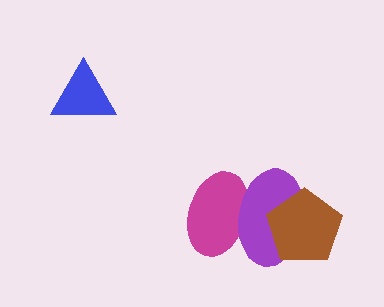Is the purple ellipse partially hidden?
Yes, it is partially covered by another shape.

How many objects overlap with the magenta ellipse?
1 object overlaps with the magenta ellipse.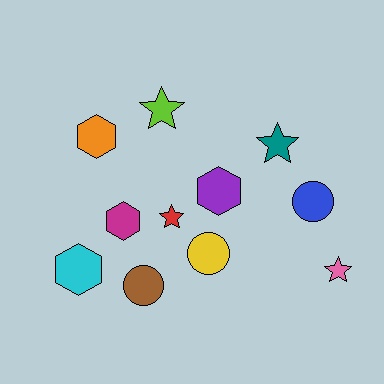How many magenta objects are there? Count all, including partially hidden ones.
There is 1 magenta object.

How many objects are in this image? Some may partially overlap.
There are 11 objects.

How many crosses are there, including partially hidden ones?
There are no crosses.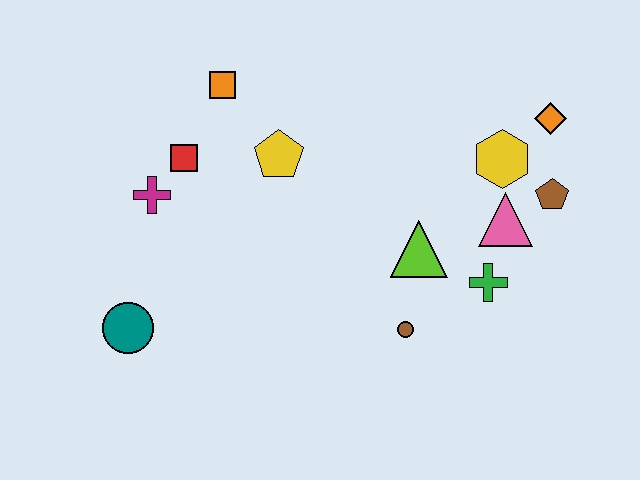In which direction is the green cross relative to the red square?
The green cross is to the right of the red square.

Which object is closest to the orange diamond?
The yellow hexagon is closest to the orange diamond.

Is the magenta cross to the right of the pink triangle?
No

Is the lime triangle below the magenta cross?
Yes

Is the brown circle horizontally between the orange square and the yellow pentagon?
No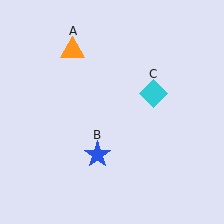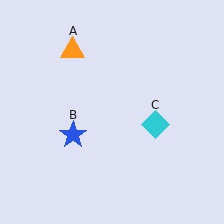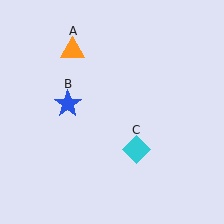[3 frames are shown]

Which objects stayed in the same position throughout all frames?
Orange triangle (object A) remained stationary.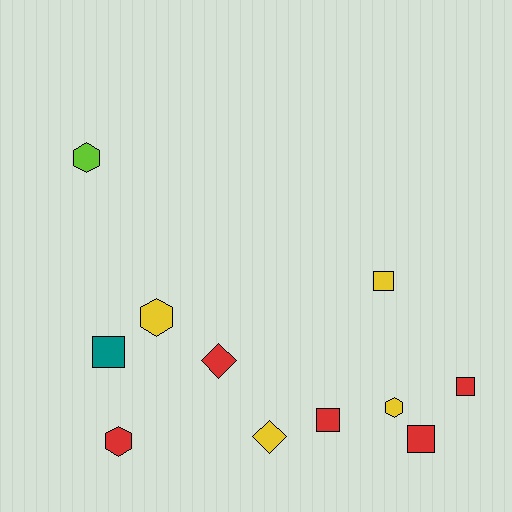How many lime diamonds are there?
There are no lime diamonds.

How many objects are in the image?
There are 11 objects.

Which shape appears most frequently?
Square, with 5 objects.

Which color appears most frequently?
Red, with 5 objects.